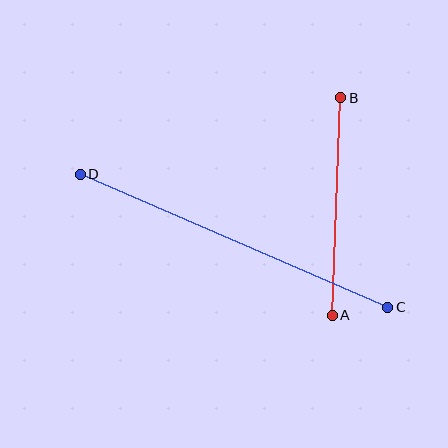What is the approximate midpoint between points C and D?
The midpoint is at approximately (234, 241) pixels.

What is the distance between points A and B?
The distance is approximately 218 pixels.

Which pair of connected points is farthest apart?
Points C and D are farthest apart.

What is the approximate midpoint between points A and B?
The midpoint is at approximately (336, 207) pixels.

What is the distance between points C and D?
The distance is approximately 335 pixels.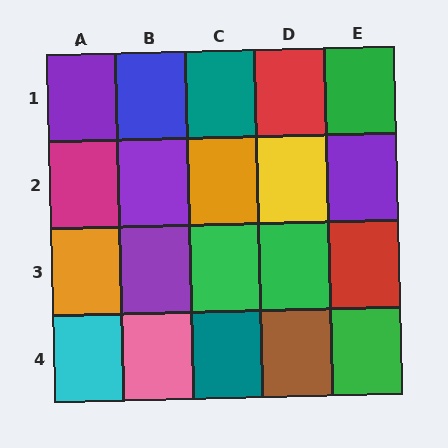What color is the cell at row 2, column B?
Purple.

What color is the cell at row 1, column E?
Green.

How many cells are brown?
1 cell is brown.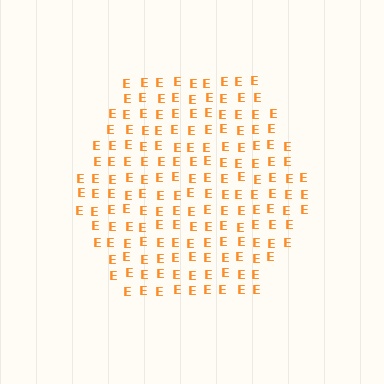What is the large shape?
The large shape is a hexagon.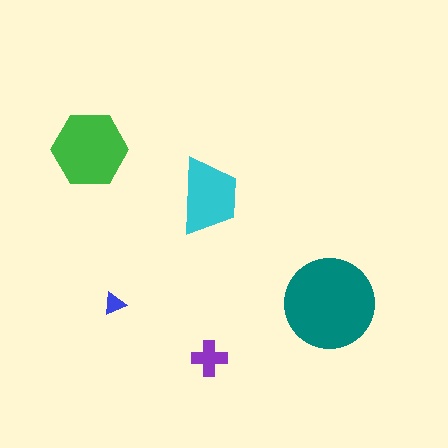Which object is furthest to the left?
The green hexagon is leftmost.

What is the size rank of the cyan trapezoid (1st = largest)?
3rd.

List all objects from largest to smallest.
The teal circle, the green hexagon, the cyan trapezoid, the purple cross, the blue triangle.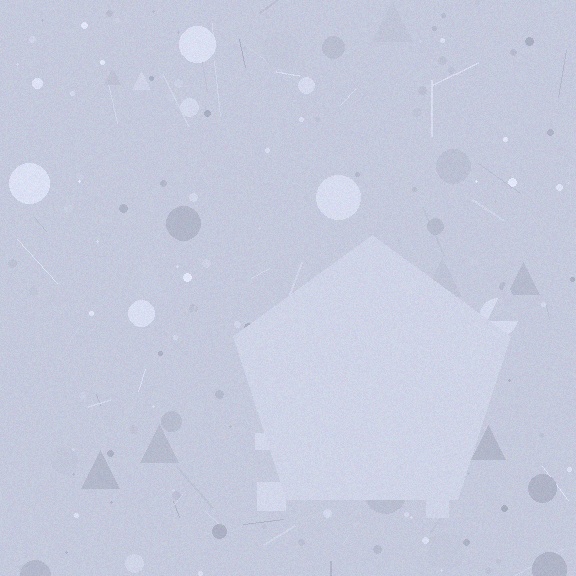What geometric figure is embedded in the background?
A pentagon is embedded in the background.